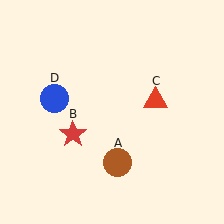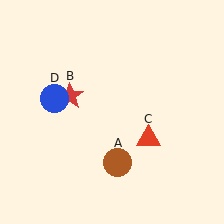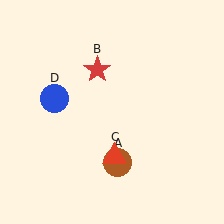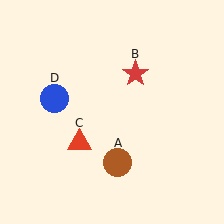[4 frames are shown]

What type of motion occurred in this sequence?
The red star (object B), red triangle (object C) rotated clockwise around the center of the scene.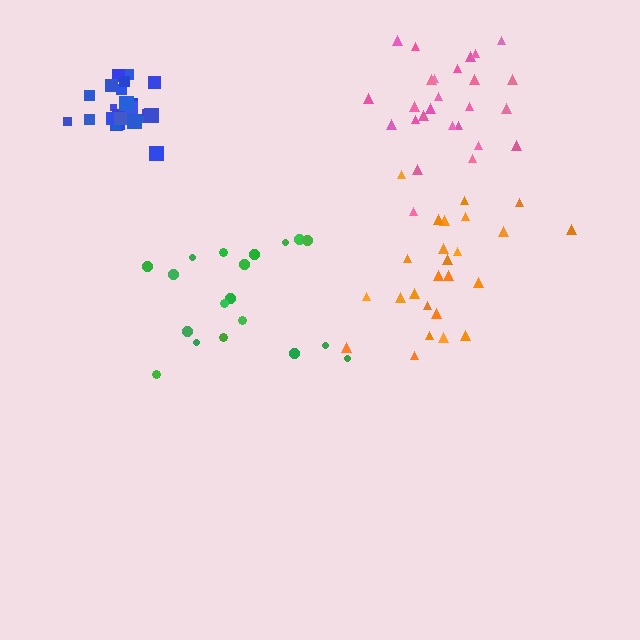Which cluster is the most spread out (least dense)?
Green.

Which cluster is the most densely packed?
Blue.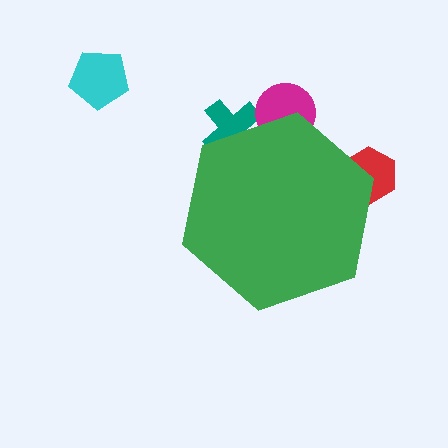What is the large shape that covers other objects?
A green hexagon.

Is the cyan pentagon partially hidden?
No, the cyan pentagon is fully visible.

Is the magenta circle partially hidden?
Yes, the magenta circle is partially hidden behind the green hexagon.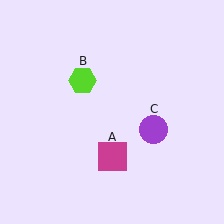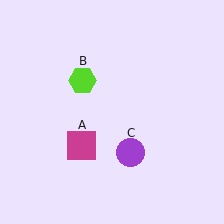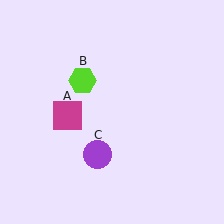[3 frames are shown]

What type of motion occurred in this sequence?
The magenta square (object A), purple circle (object C) rotated clockwise around the center of the scene.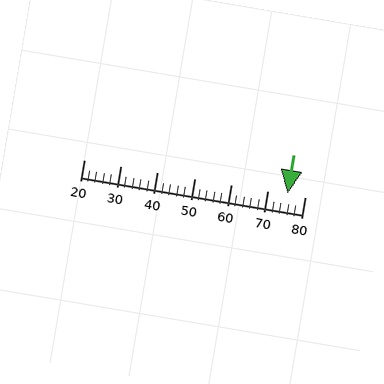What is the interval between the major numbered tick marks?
The major tick marks are spaced 10 units apart.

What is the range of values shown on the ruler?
The ruler shows values from 20 to 80.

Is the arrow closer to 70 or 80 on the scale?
The arrow is closer to 80.